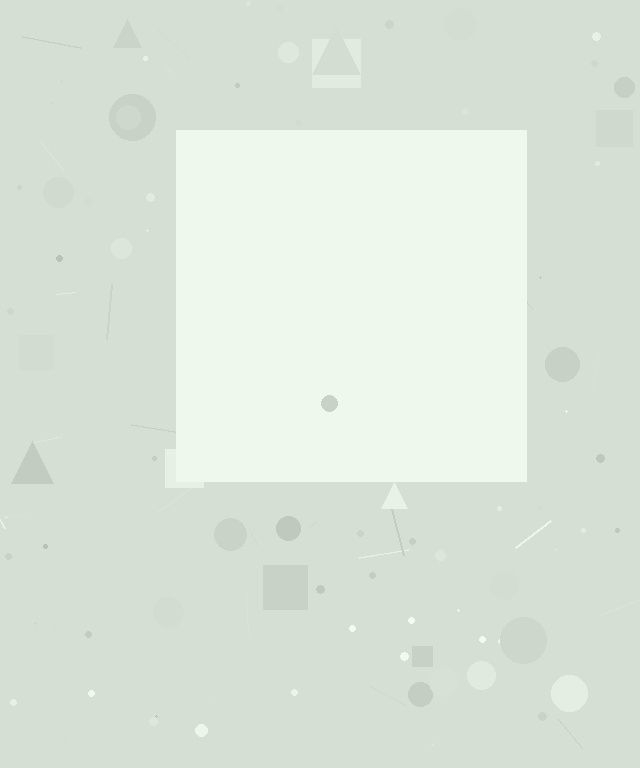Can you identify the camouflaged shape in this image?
The camouflaged shape is a square.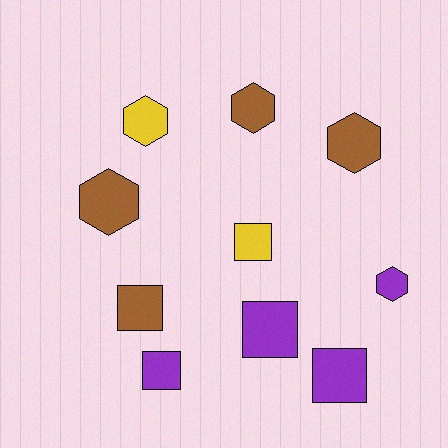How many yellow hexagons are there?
There is 1 yellow hexagon.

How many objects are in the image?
There are 10 objects.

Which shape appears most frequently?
Square, with 5 objects.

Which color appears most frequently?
Brown, with 4 objects.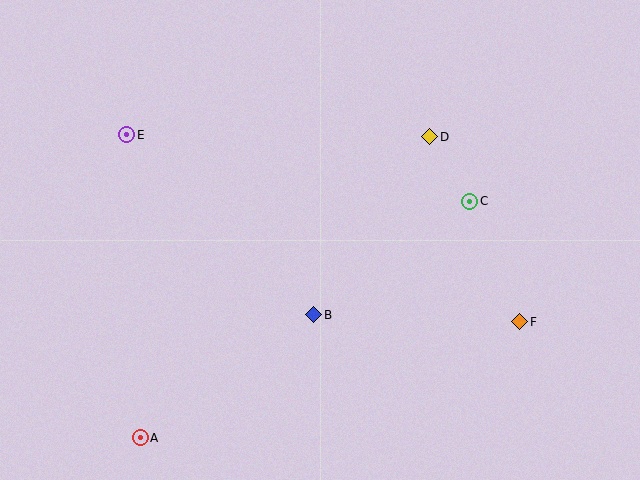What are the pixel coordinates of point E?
Point E is at (127, 135).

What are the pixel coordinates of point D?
Point D is at (430, 137).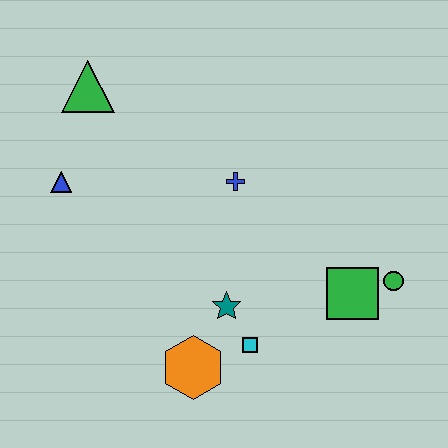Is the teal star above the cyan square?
Yes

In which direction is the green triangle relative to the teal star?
The green triangle is above the teal star.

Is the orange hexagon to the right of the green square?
No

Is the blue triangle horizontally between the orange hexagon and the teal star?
No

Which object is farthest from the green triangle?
The green circle is farthest from the green triangle.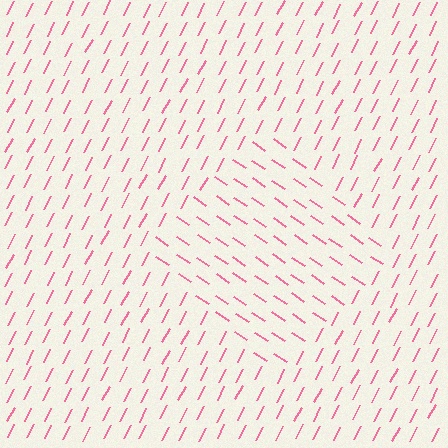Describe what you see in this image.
The image is filled with small pink line segments. A diamond region in the image has lines oriented differently from the surrounding lines, creating a visible texture boundary.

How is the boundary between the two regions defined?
The boundary is defined purely by a change in line orientation (approximately 83 degrees difference). All lines are the same color and thickness.